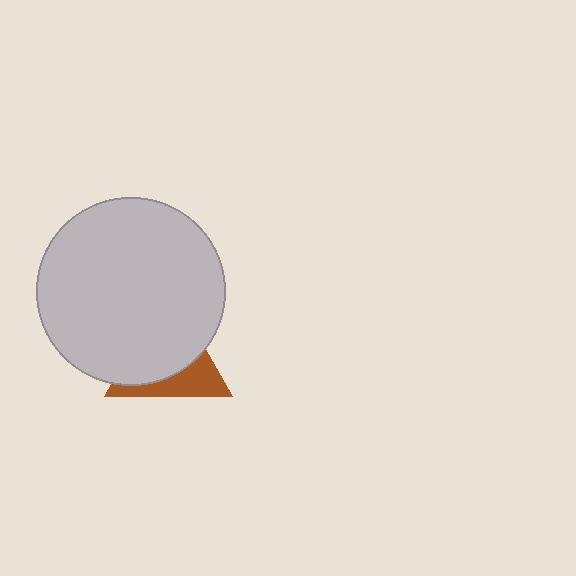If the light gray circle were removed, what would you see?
You would see the complete brown triangle.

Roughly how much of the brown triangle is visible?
A small part of it is visible (roughly 36%).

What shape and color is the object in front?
The object in front is a light gray circle.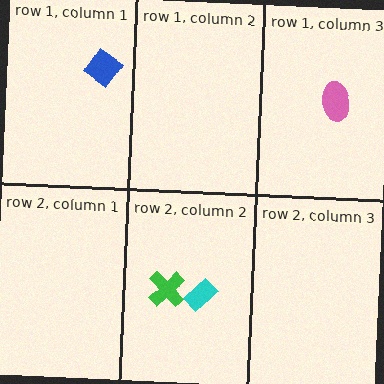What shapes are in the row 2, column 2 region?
The cyan rectangle, the green cross.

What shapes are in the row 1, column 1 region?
The blue diamond.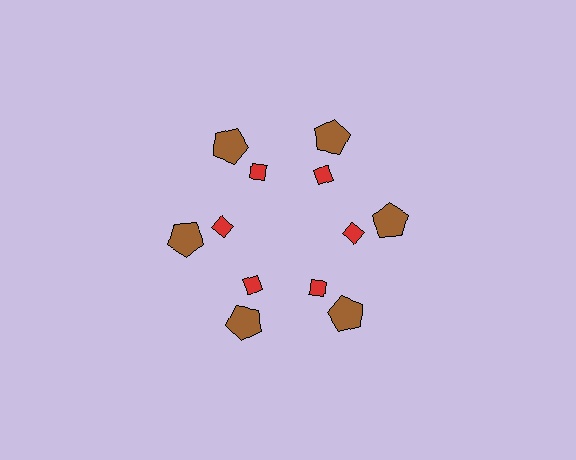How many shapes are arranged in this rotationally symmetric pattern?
There are 12 shapes, arranged in 6 groups of 2.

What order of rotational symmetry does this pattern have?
This pattern has 6-fold rotational symmetry.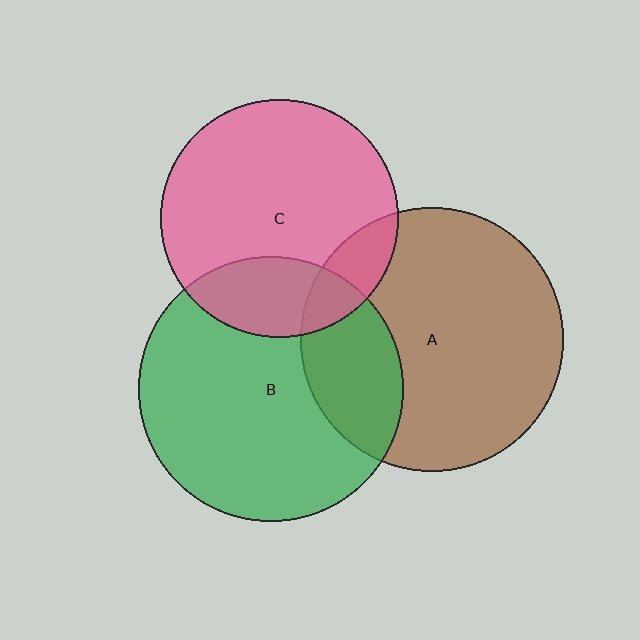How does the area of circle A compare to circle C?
Approximately 1.2 times.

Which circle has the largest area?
Circle B (green).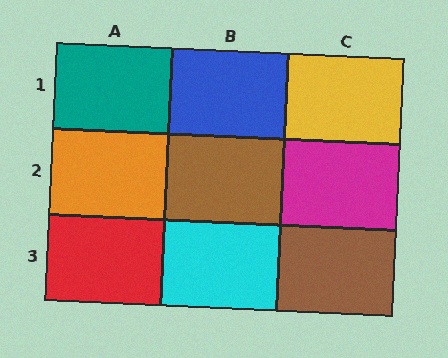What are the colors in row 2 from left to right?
Orange, brown, magenta.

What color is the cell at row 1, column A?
Teal.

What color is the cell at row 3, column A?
Red.